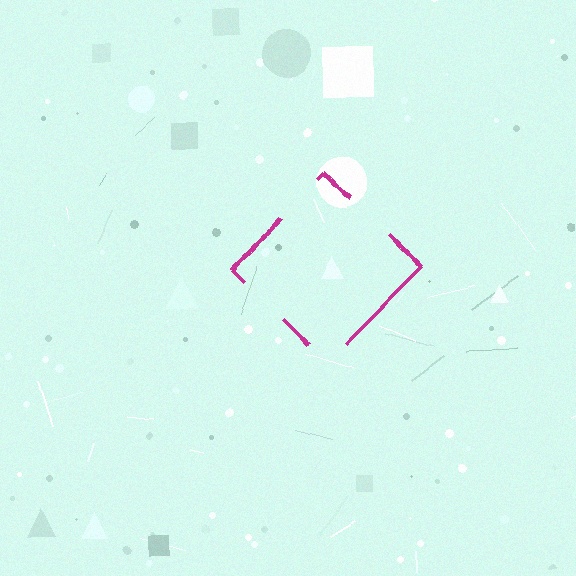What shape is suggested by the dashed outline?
The dashed outline suggests a diamond.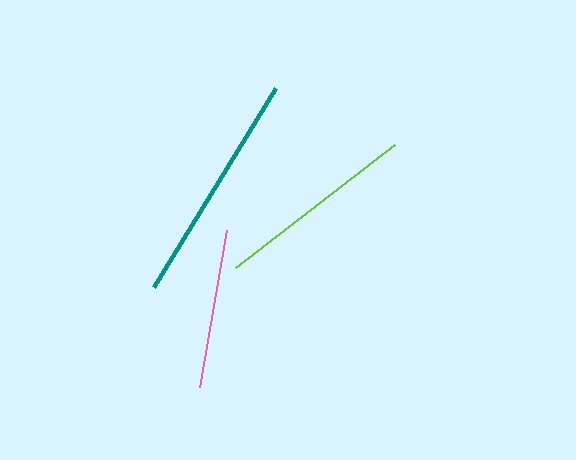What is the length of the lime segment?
The lime segment is approximately 201 pixels long.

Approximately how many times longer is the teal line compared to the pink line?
The teal line is approximately 1.5 times the length of the pink line.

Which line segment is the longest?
The teal line is the longest at approximately 234 pixels.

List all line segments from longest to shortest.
From longest to shortest: teal, lime, pink.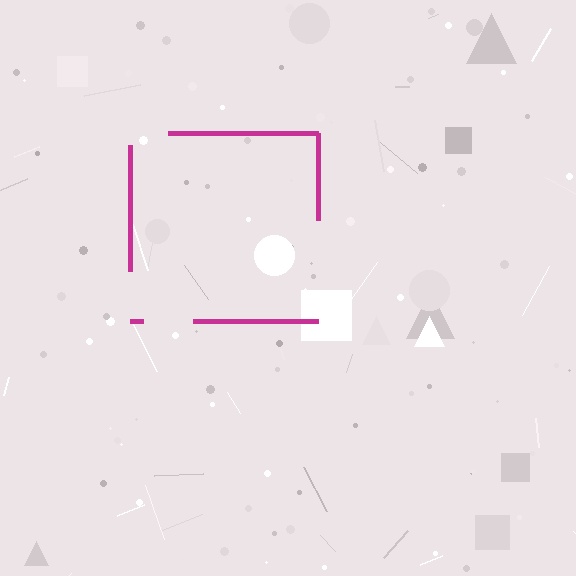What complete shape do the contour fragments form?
The contour fragments form a square.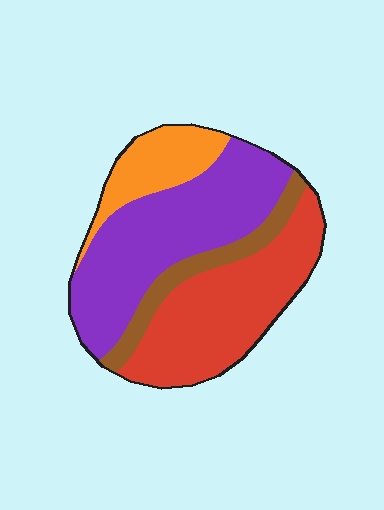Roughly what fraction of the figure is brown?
Brown covers around 10% of the figure.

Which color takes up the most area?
Purple, at roughly 40%.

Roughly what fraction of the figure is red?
Red takes up about one third (1/3) of the figure.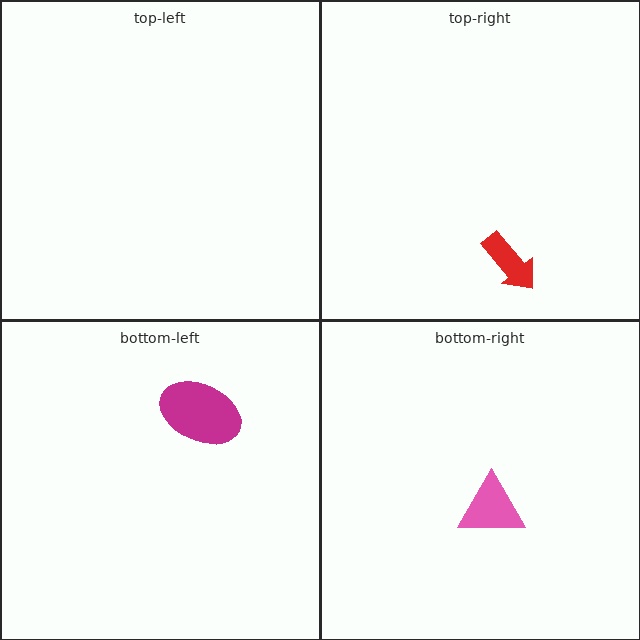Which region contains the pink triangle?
The bottom-right region.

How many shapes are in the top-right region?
1.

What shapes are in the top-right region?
The red arrow.